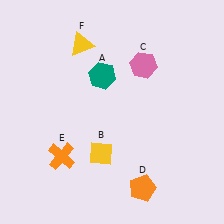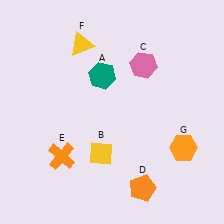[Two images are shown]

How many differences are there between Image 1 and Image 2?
There is 1 difference between the two images.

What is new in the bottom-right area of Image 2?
An orange hexagon (G) was added in the bottom-right area of Image 2.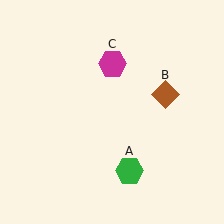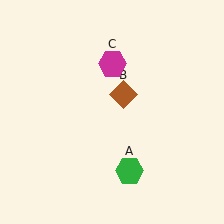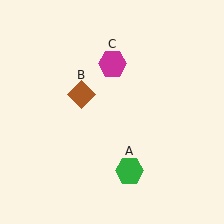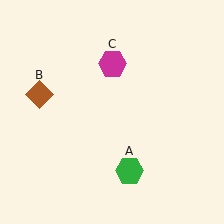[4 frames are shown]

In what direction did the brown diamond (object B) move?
The brown diamond (object B) moved left.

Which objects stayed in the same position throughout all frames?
Green hexagon (object A) and magenta hexagon (object C) remained stationary.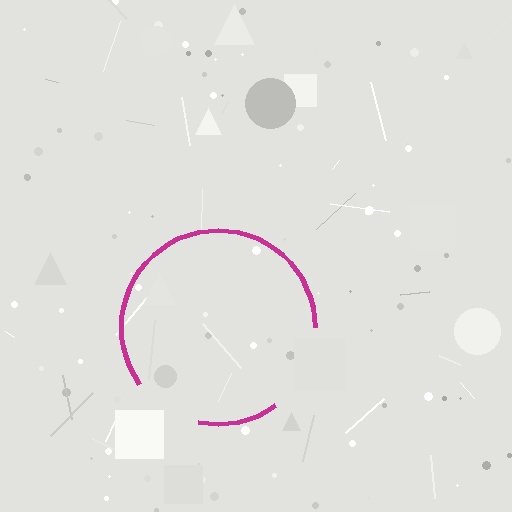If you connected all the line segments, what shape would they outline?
They would outline a circle.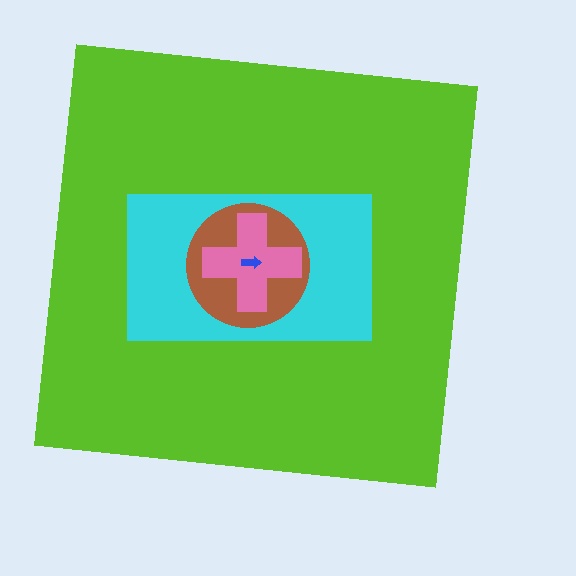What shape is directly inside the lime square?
The cyan rectangle.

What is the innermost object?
The blue arrow.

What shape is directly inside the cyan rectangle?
The brown circle.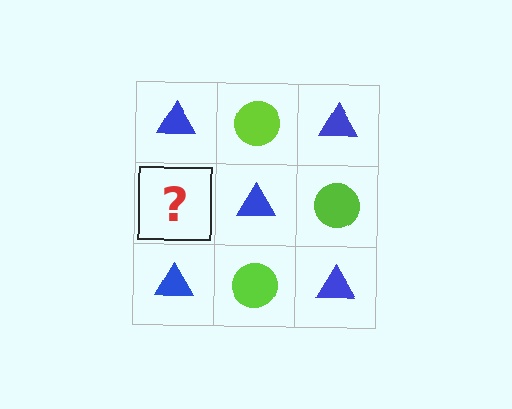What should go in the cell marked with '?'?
The missing cell should contain a lime circle.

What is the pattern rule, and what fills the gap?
The rule is that it alternates blue triangle and lime circle in a checkerboard pattern. The gap should be filled with a lime circle.